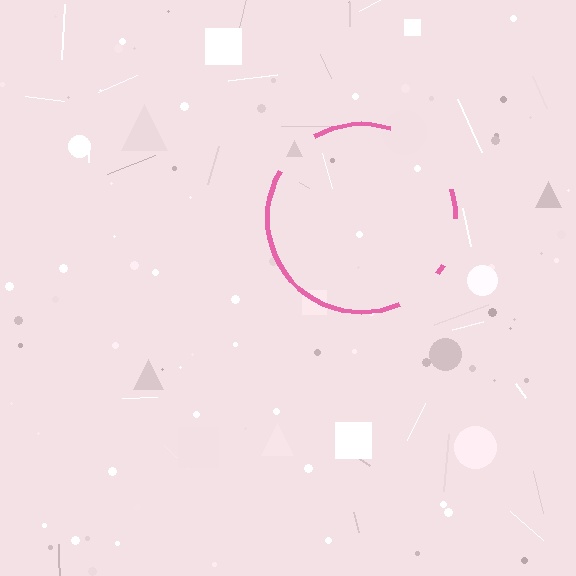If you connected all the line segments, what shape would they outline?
They would outline a circle.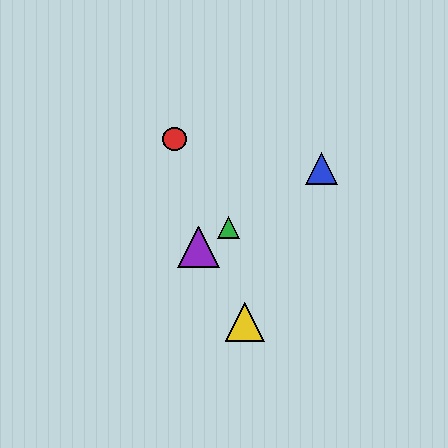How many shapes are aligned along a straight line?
3 shapes (the blue triangle, the green triangle, the purple triangle) are aligned along a straight line.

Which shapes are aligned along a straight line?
The blue triangle, the green triangle, the purple triangle are aligned along a straight line.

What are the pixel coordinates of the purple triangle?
The purple triangle is at (198, 247).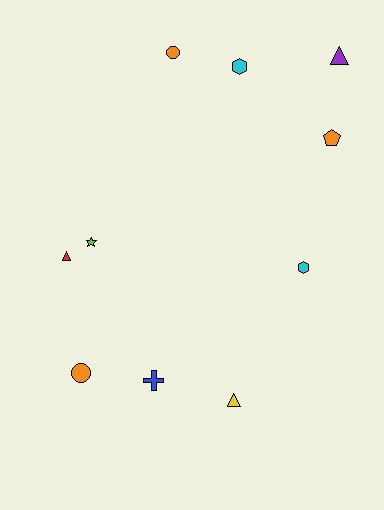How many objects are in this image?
There are 10 objects.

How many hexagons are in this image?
There are 2 hexagons.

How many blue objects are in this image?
There is 1 blue object.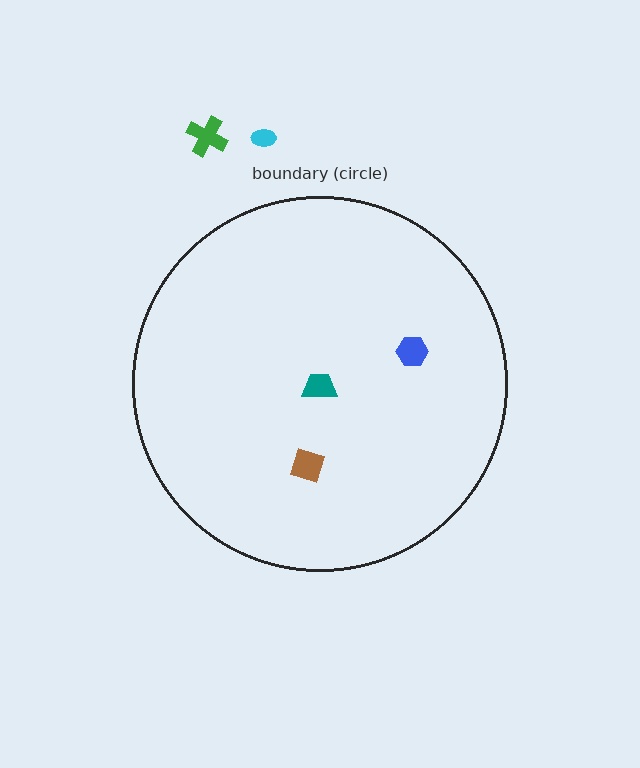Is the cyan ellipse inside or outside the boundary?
Outside.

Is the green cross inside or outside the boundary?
Outside.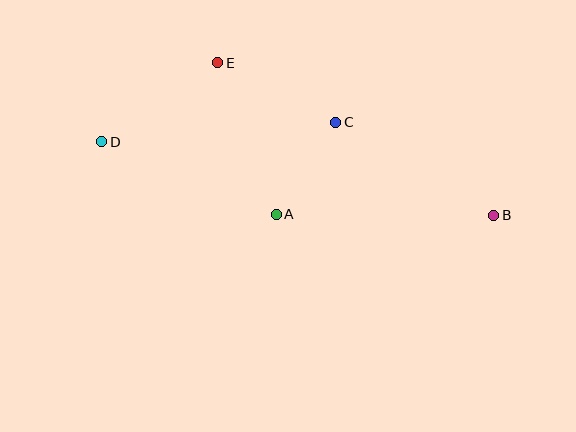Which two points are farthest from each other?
Points B and D are farthest from each other.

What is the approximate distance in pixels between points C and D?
The distance between C and D is approximately 235 pixels.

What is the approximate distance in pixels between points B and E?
The distance between B and E is approximately 315 pixels.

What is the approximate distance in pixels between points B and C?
The distance between B and C is approximately 183 pixels.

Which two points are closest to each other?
Points A and C are closest to each other.